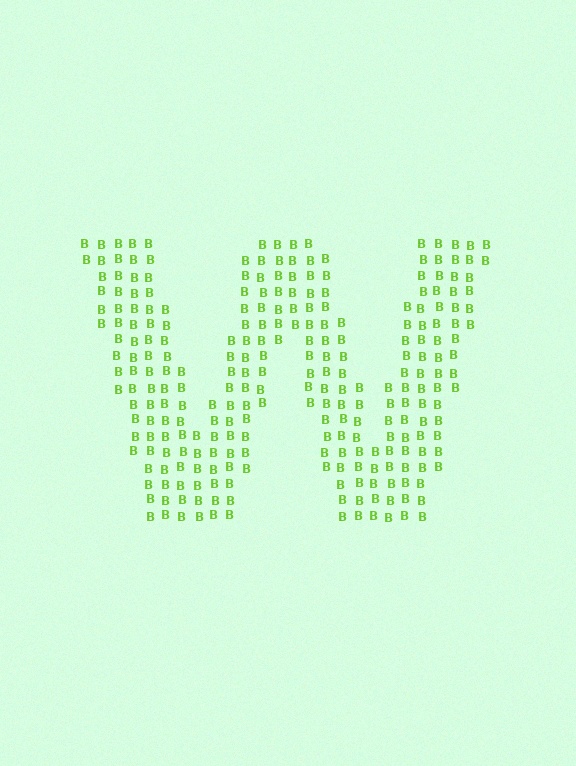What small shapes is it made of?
It is made of small letter B's.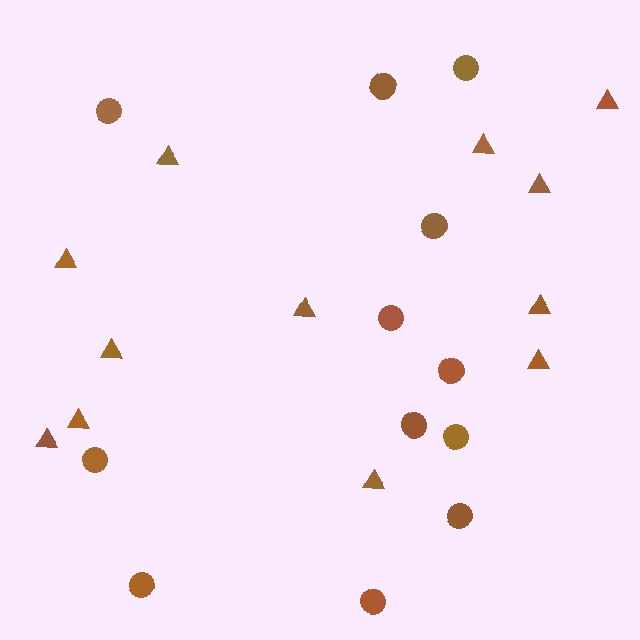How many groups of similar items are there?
There are 2 groups: one group of circles (12) and one group of triangles (12).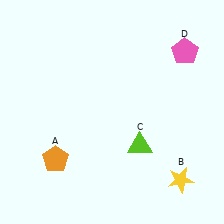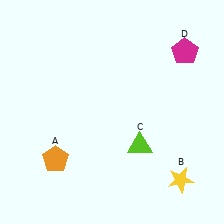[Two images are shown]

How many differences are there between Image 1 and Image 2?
There is 1 difference between the two images.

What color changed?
The pentagon (D) changed from pink in Image 1 to magenta in Image 2.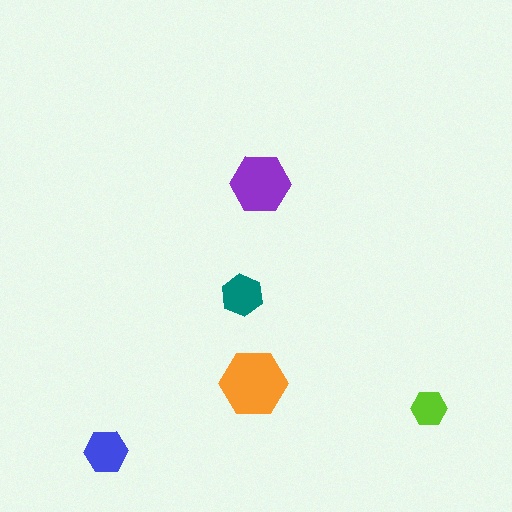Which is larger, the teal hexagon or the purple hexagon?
The purple one.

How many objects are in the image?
There are 5 objects in the image.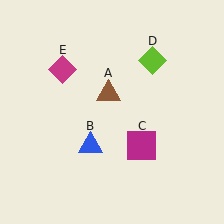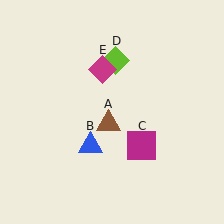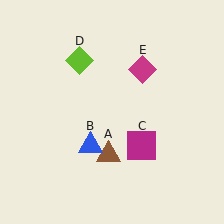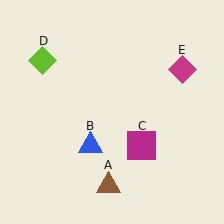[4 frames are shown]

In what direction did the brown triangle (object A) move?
The brown triangle (object A) moved down.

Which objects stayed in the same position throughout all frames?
Blue triangle (object B) and magenta square (object C) remained stationary.